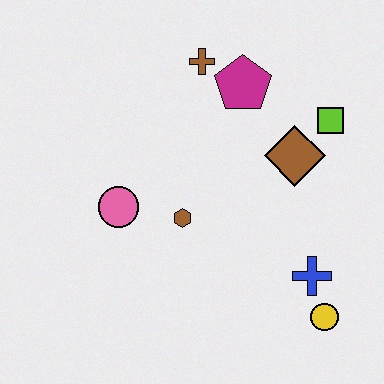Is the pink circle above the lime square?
No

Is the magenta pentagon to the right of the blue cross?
No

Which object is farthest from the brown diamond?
The pink circle is farthest from the brown diamond.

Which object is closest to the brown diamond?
The lime square is closest to the brown diamond.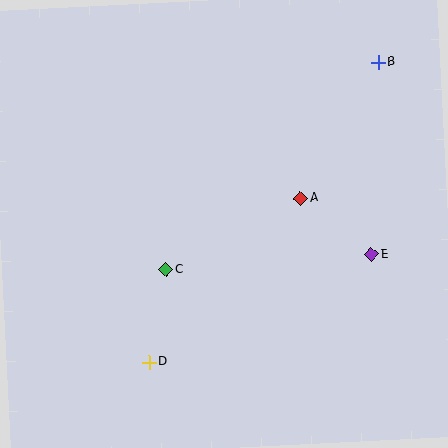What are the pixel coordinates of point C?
Point C is at (166, 269).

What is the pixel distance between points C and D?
The distance between C and D is 94 pixels.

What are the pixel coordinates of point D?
Point D is at (149, 362).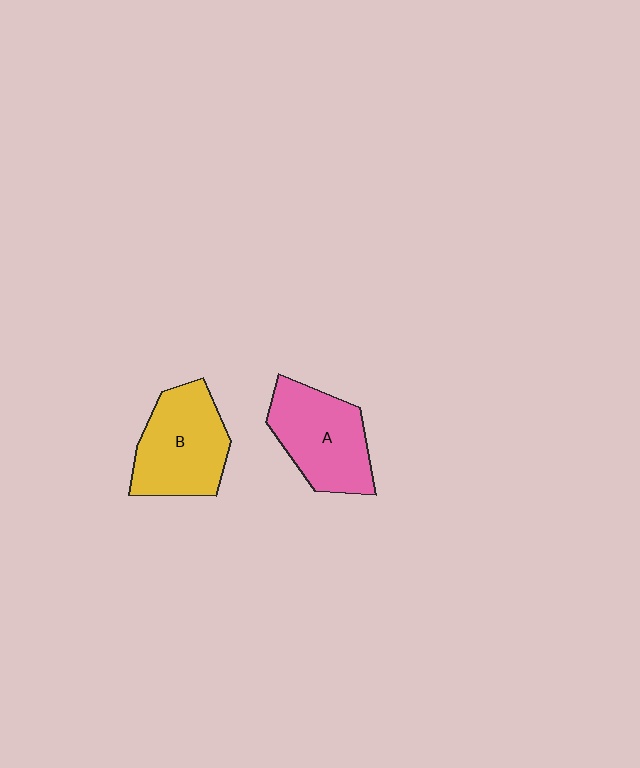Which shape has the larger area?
Shape B (yellow).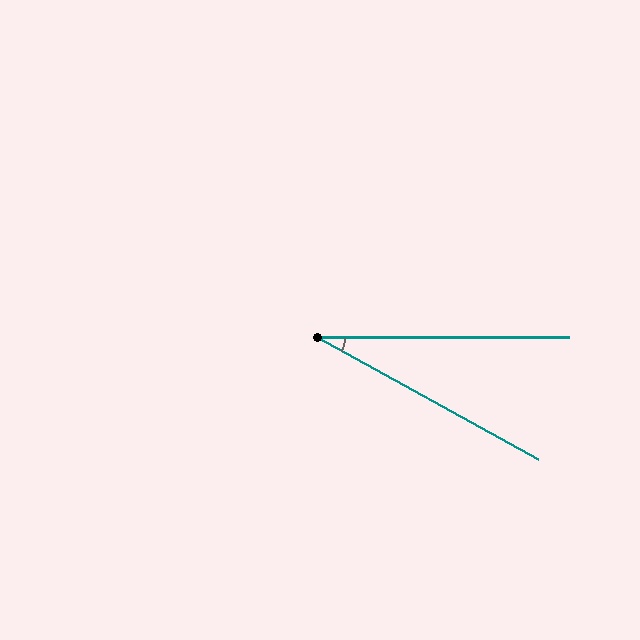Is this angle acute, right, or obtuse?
It is acute.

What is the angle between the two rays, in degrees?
Approximately 29 degrees.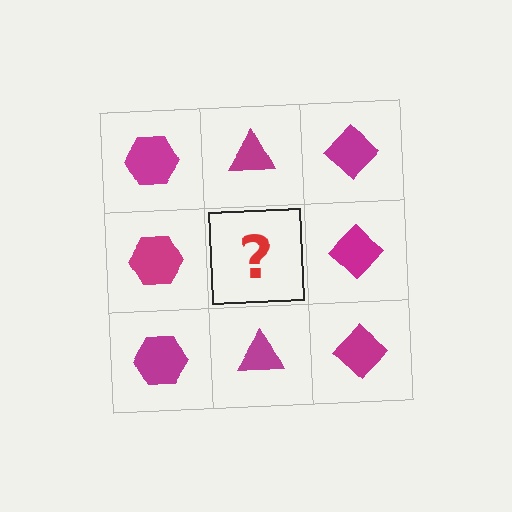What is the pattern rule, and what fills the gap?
The rule is that each column has a consistent shape. The gap should be filled with a magenta triangle.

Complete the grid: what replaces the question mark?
The question mark should be replaced with a magenta triangle.